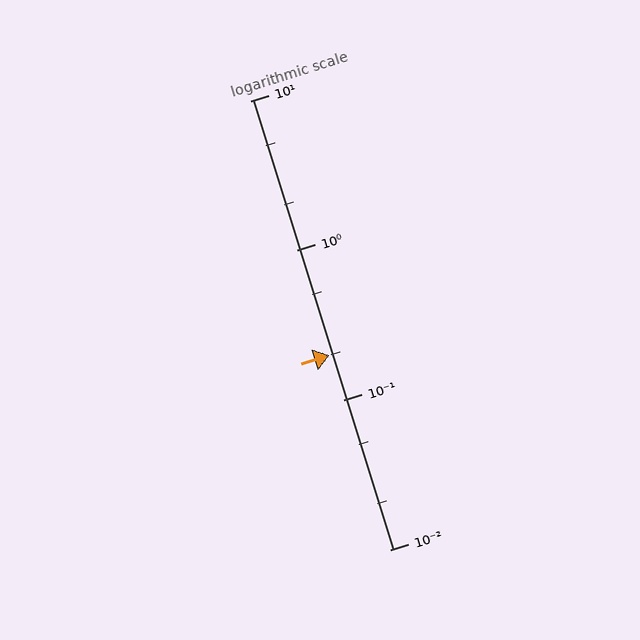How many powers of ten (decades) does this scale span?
The scale spans 3 decades, from 0.01 to 10.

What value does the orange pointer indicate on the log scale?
The pointer indicates approximately 0.2.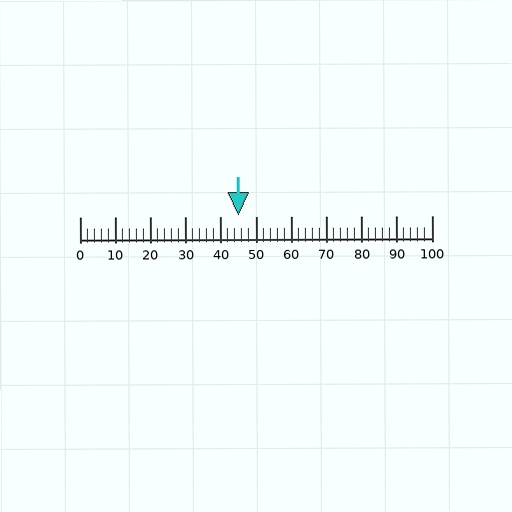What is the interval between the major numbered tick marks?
The major tick marks are spaced 10 units apart.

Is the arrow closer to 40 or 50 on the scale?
The arrow is closer to 50.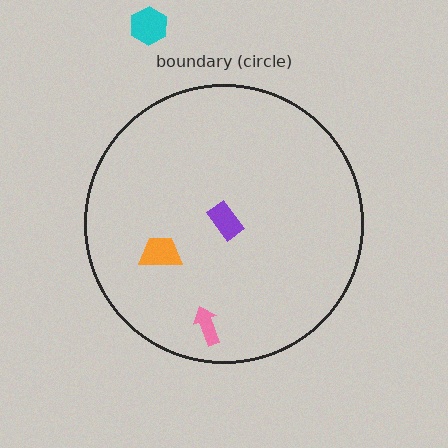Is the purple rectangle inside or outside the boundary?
Inside.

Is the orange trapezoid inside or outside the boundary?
Inside.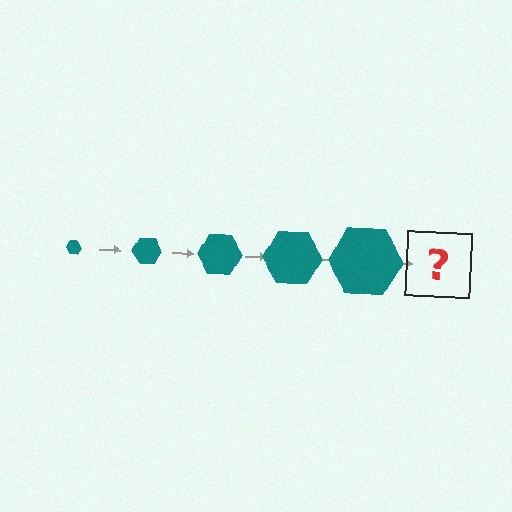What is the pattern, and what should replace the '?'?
The pattern is that the hexagon gets progressively larger each step. The '?' should be a teal hexagon, larger than the previous one.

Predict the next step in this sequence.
The next step is a teal hexagon, larger than the previous one.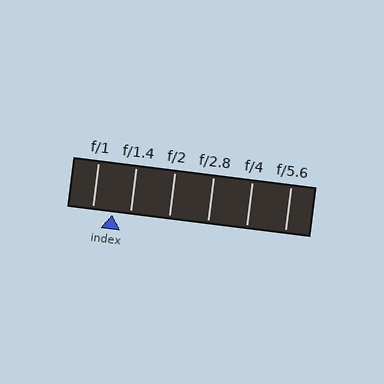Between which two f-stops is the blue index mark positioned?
The index mark is between f/1 and f/1.4.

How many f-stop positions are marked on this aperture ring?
There are 6 f-stop positions marked.